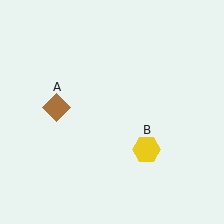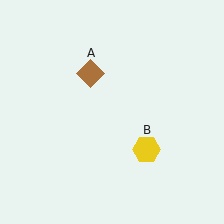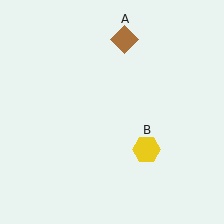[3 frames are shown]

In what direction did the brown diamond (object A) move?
The brown diamond (object A) moved up and to the right.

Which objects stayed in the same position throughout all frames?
Yellow hexagon (object B) remained stationary.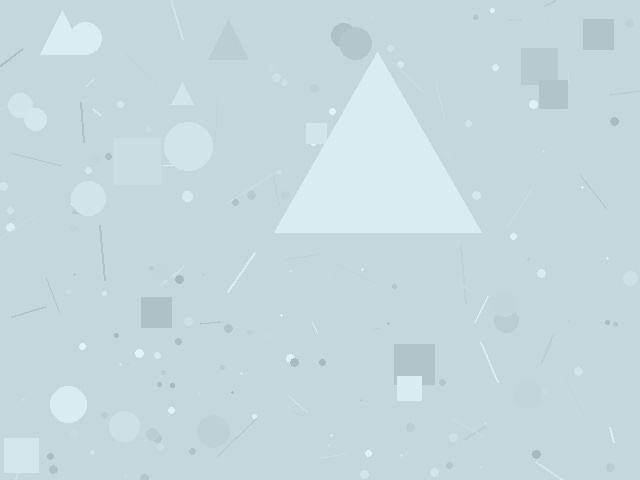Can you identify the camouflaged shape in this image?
The camouflaged shape is a triangle.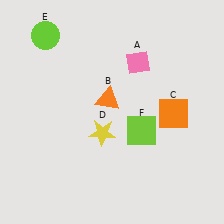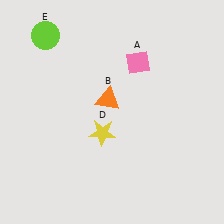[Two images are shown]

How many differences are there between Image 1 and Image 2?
There are 2 differences between the two images.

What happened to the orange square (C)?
The orange square (C) was removed in Image 2. It was in the bottom-right area of Image 1.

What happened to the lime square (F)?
The lime square (F) was removed in Image 2. It was in the bottom-right area of Image 1.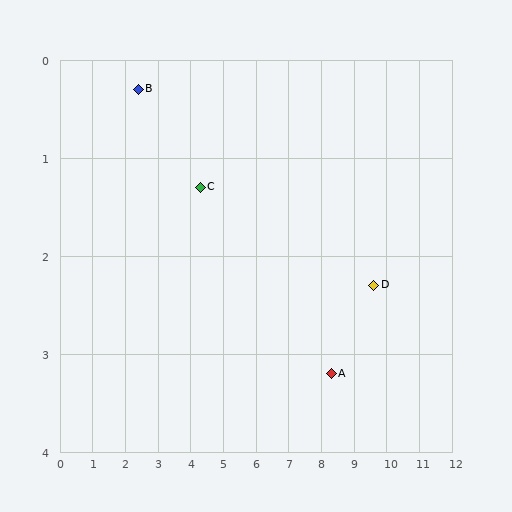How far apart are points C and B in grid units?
Points C and B are about 2.1 grid units apart.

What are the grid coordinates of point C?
Point C is at approximately (4.3, 1.3).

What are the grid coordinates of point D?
Point D is at approximately (9.6, 2.3).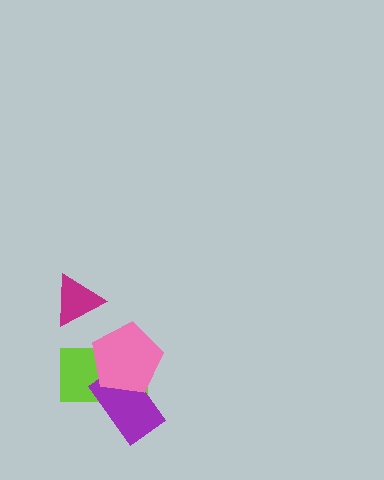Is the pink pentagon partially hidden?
No, no other shape covers it.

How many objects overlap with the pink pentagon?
2 objects overlap with the pink pentagon.